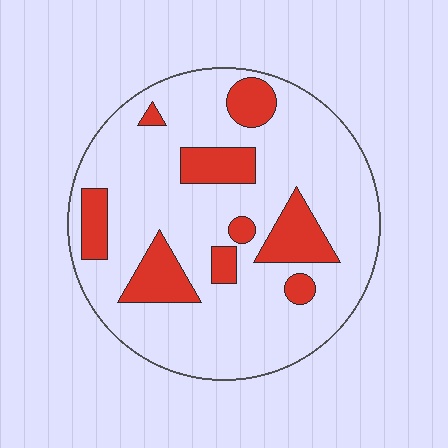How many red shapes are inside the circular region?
9.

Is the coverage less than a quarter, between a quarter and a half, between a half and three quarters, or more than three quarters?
Less than a quarter.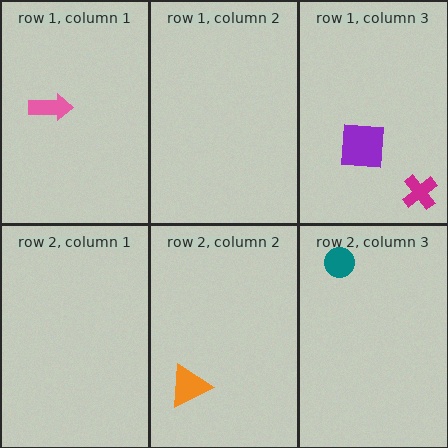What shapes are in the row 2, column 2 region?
The orange triangle.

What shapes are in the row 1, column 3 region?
The purple square, the magenta cross.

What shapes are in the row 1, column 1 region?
The pink arrow.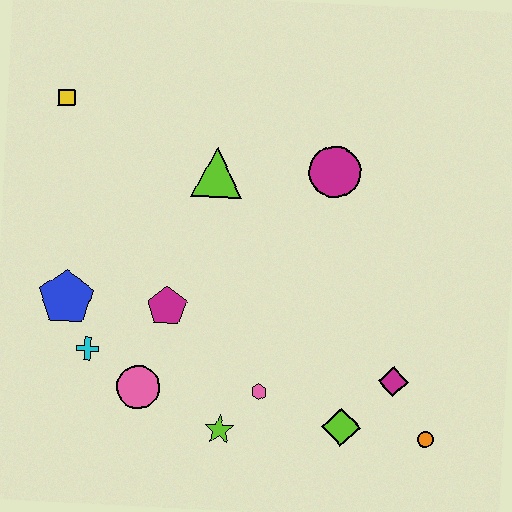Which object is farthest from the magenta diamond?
The yellow square is farthest from the magenta diamond.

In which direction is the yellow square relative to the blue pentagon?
The yellow square is above the blue pentagon.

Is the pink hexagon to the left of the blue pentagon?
No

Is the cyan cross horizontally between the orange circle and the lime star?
No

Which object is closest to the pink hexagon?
The lime star is closest to the pink hexagon.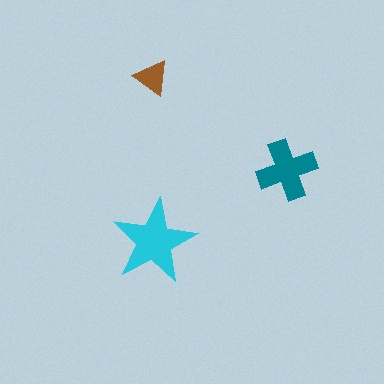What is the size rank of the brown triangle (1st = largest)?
3rd.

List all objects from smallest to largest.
The brown triangle, the teal cross, the cyan star.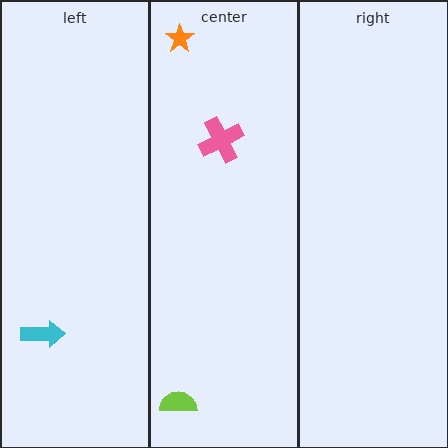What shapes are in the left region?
The cyan arrow.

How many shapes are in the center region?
3.